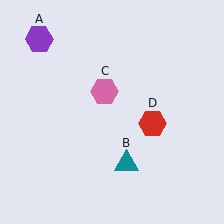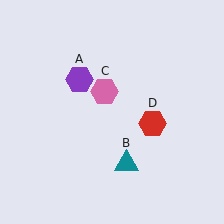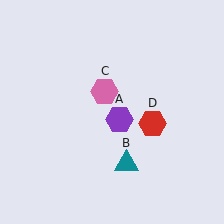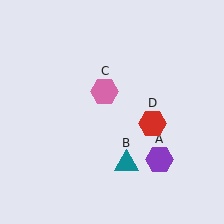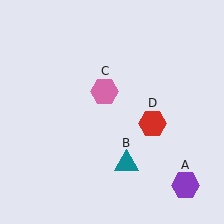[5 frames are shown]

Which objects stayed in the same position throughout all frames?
Teal triangle (object B) and pink hexagon (object C) and red hexagon (object D) remained stationary.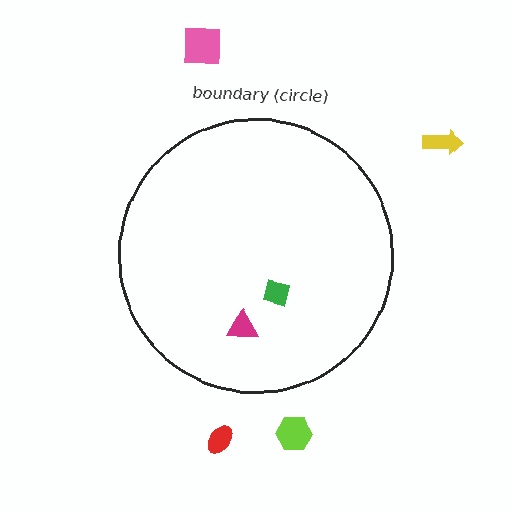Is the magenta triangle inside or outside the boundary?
Inside.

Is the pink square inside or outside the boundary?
Outside.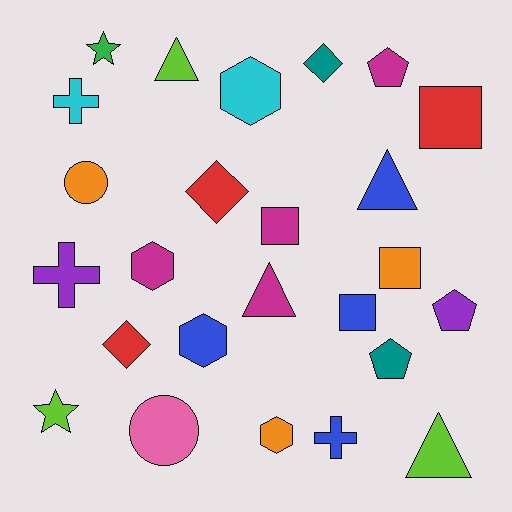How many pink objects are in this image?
There is 1 pink object.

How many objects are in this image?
There are 25 objects.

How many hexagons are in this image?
There are 4 hexagons.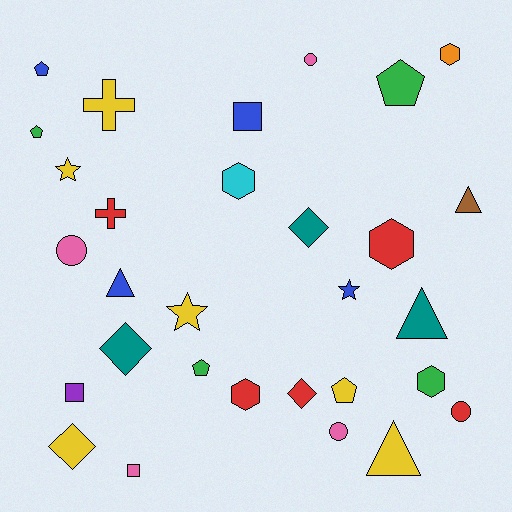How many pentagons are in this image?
There are 5 pentagons.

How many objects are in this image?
There are 30 objects.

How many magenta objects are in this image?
There are no magenta objects.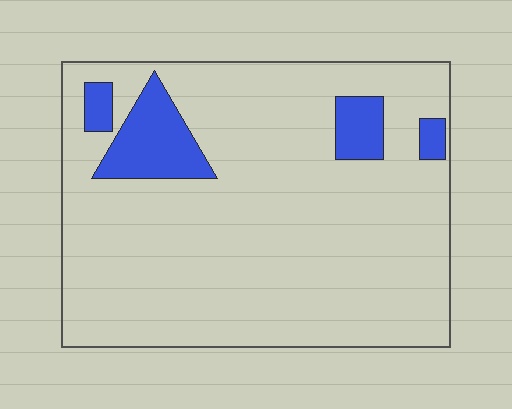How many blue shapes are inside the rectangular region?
4.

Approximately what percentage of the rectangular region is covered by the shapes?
Approximately 10%.